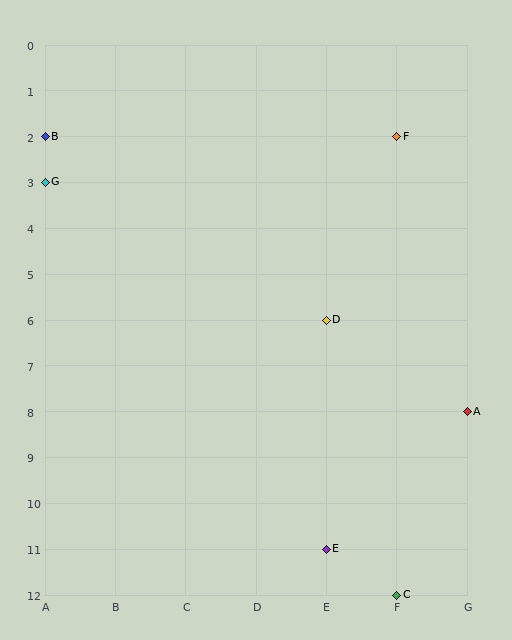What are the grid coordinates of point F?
Point F is at grid coordinates (F, 2).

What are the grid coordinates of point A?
Point A is at grid coordinates (G, 8).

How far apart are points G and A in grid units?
Points G and A are 6 columns and 5 rows apart (about 7.8 grid units diagonally).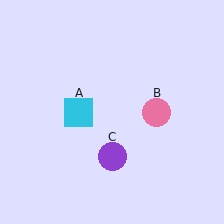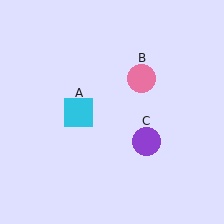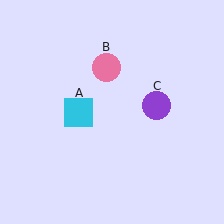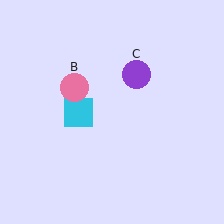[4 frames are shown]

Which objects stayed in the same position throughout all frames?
Cyan square (object A) remained stationary.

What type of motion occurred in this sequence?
The pink circle (object B), purple circle (object C) rotated counterclockwise around the center of the scene.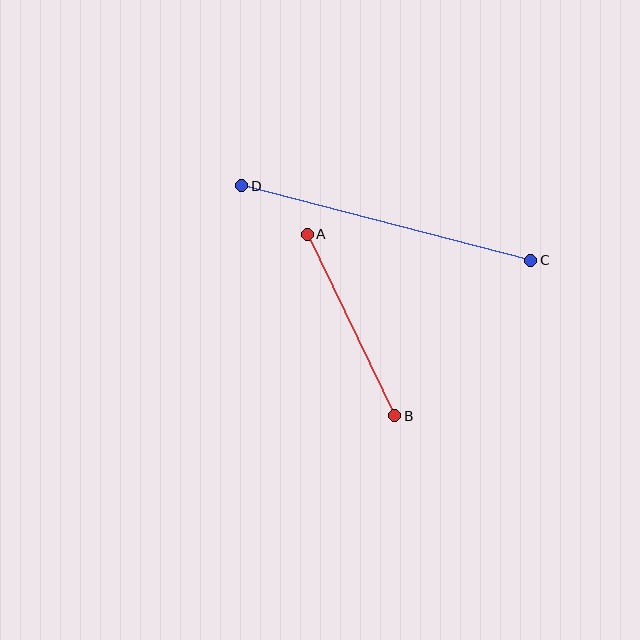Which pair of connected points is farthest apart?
Points C and D are farthest apart.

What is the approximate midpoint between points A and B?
The midpoint is at approximately (351, 325) pixels.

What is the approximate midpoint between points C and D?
The midpoint is at approximately (386, 223) pixels.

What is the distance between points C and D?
The distance is approximately 299 pixels.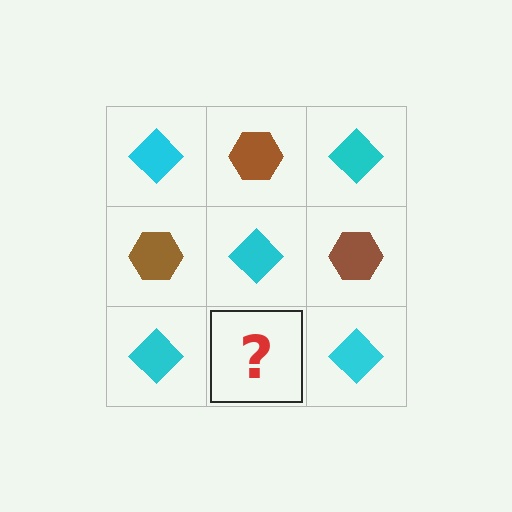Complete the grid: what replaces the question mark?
The question mark should be replaced with a brown hexagon.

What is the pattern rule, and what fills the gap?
The rule is that it alternates cyan diamond and brown hexagon in a checkerboard pattern. The gap should be filled with a brown hexagon.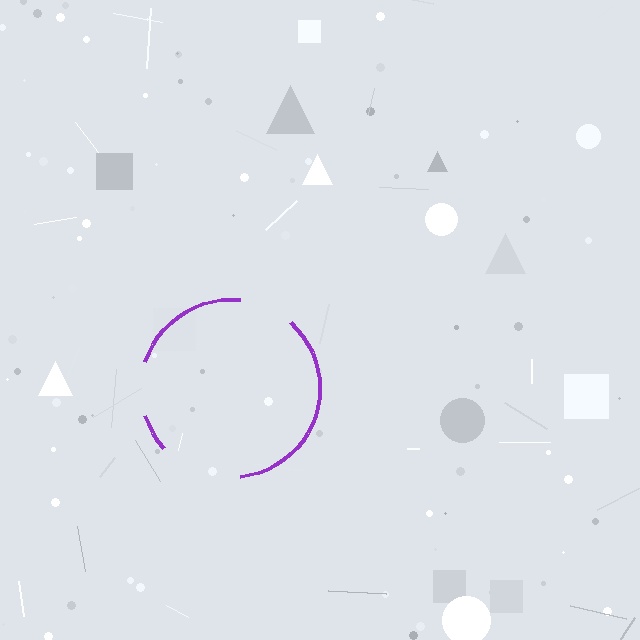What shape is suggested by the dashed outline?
The dashed outline suggests a circle.